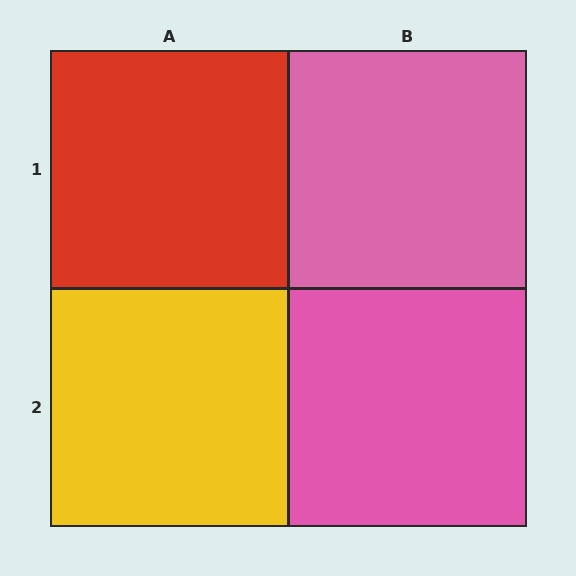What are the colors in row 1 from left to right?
Red, pink.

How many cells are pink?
2 cells are pink.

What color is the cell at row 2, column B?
Pink.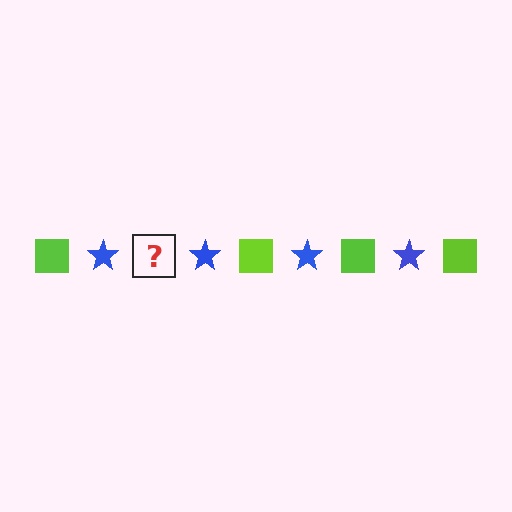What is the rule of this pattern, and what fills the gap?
The rule is that the pattern alternates between lime square and blue star. The gap should be filled with a lime square.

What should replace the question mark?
The question mark should be replaced with a lime square.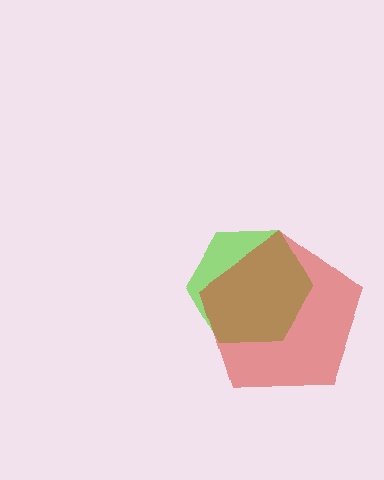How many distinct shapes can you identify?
There are 2 distinct shapes: a lime hexagon, a red pentagon.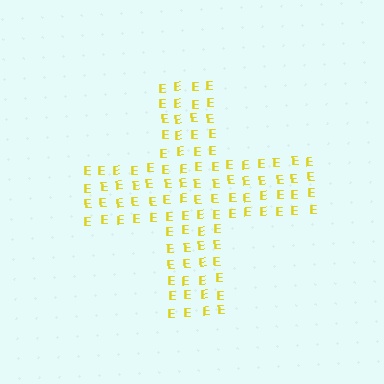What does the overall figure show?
The overall figure shows a cross.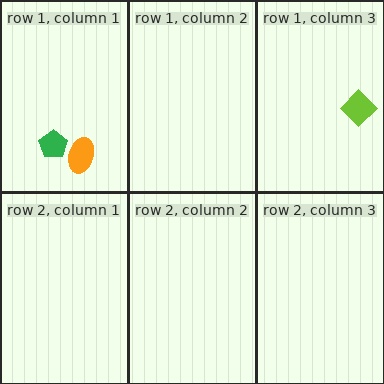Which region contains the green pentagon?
The row 1, column 1 region.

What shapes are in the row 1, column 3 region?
The lime diamond.